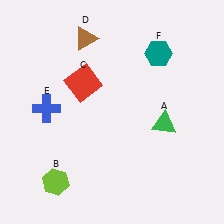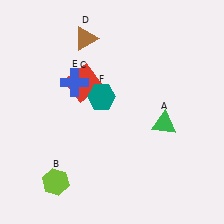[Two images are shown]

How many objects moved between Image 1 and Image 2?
2 objects moved between the two images.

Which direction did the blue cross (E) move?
The blue cross (E) moved right.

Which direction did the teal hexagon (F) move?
The teal hexagon (F) moved left.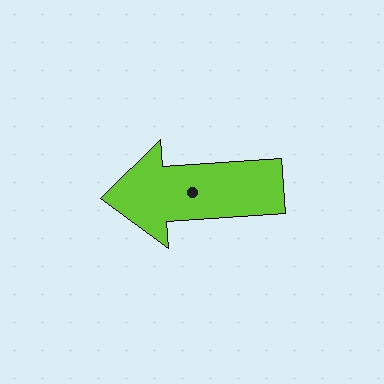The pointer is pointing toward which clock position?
Roughly 9 o'clock.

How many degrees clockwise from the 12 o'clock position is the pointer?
Approximately 266 degrees.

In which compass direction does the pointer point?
West.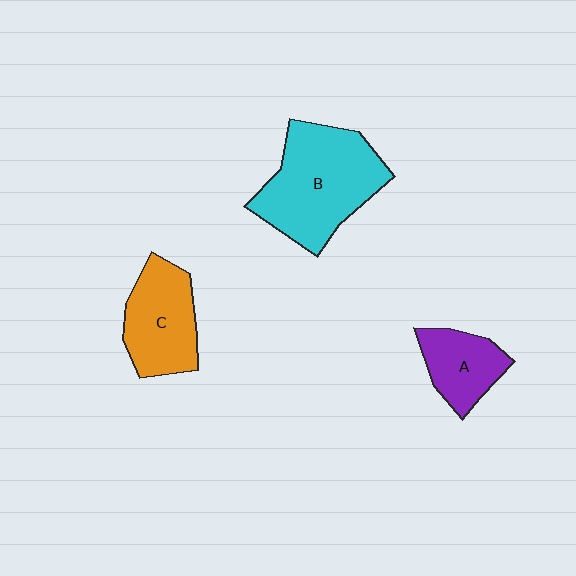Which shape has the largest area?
Shape B (cyan).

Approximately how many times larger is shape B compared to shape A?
Approximately 2.1 times.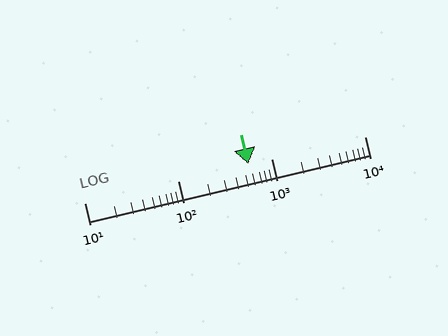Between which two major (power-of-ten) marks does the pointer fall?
The pointer is between 100 and 1000.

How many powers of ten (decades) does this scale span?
The scale spans 3 decades, from 10 to 10000.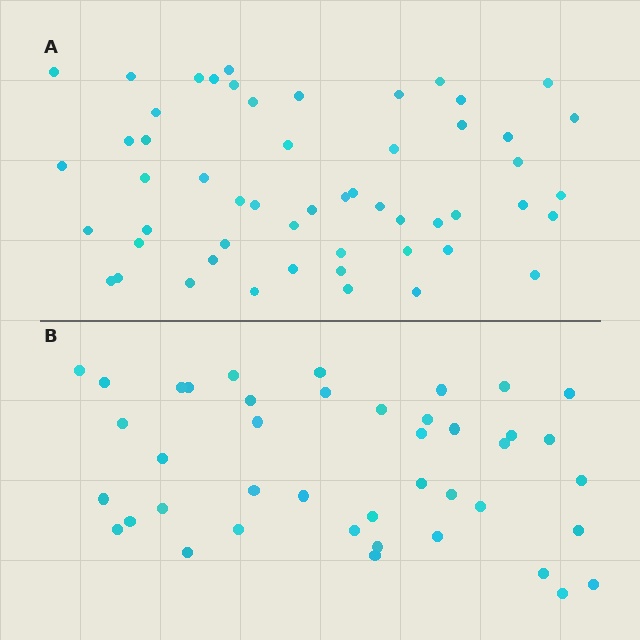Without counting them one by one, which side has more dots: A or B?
Region A (the top region) has more dots.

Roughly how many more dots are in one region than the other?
Region A has roughly 12 or so more dots than region B.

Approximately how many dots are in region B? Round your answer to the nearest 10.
About 40 dots. (The exact count is 42, which rounds to 40.)